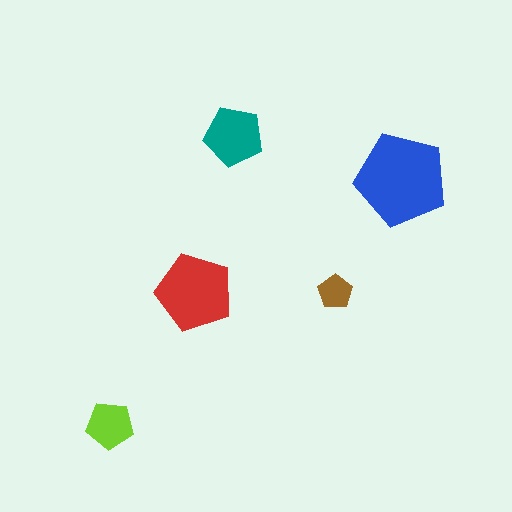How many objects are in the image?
There are 5 objects in the image.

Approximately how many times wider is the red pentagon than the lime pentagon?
About 1.5 times wider.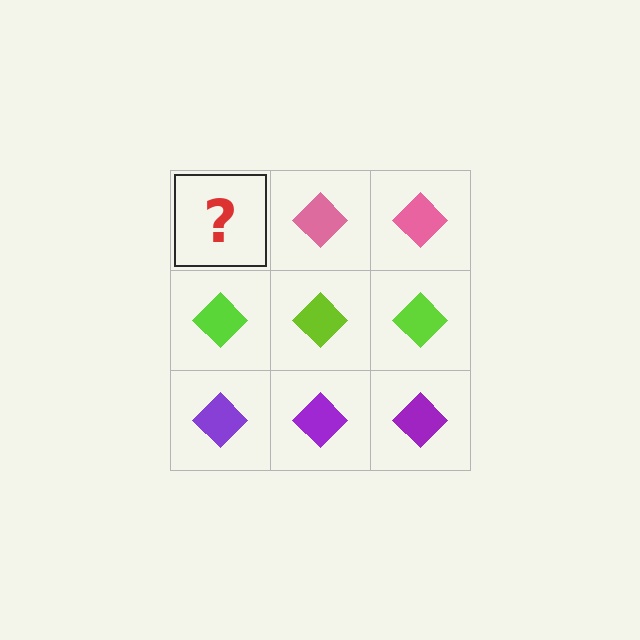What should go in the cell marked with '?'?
The missing cell should contain a pink diamond.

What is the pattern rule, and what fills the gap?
The rule is that each row has a consistent color. The gap should be filled with a pink diamond.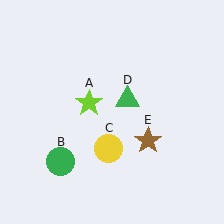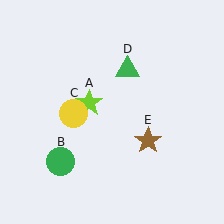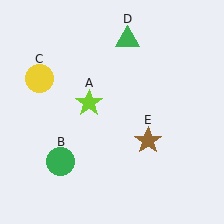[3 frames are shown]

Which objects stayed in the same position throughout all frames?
Lime star (object A) and green circle (object B) and brown star (object E) remained stationary.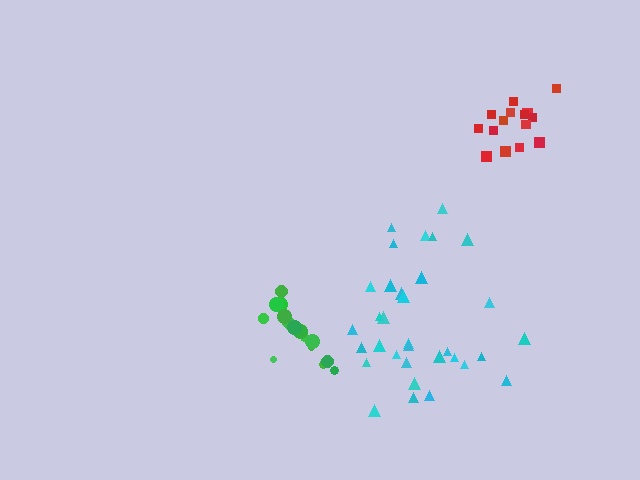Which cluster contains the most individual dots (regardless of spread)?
Cyan (33).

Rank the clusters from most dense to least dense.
red, green, cyan.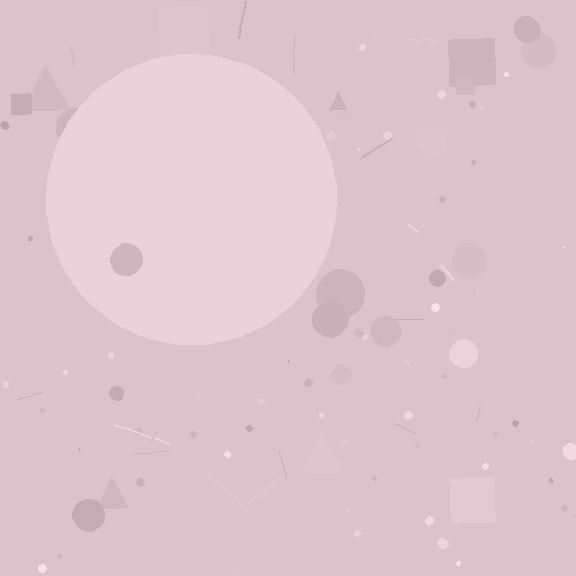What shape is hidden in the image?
A circle is hidden in the image.